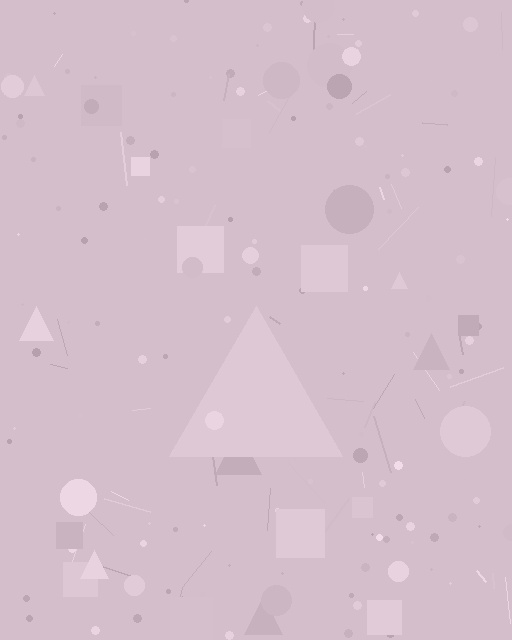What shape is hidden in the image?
A triangle is hidden in the image.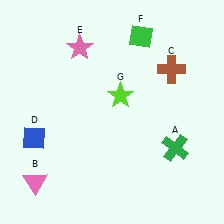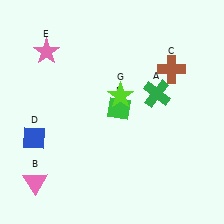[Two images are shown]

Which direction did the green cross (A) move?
The green cross (A) moved up.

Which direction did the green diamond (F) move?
The green diamond (F) moved down.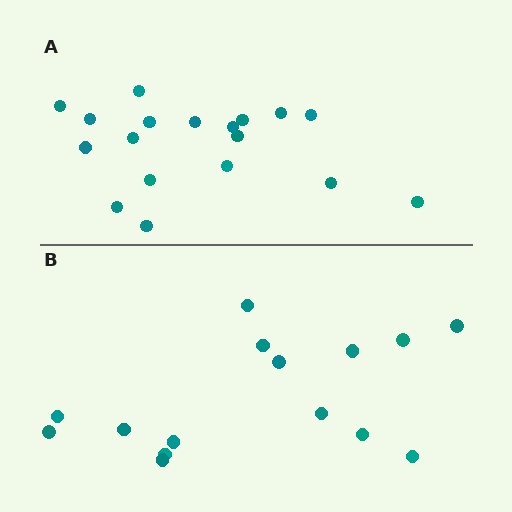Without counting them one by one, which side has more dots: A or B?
Region A (the top region) has more dots.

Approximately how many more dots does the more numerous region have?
Region A has just a few more — roughly 2 or 3 more dots than region B.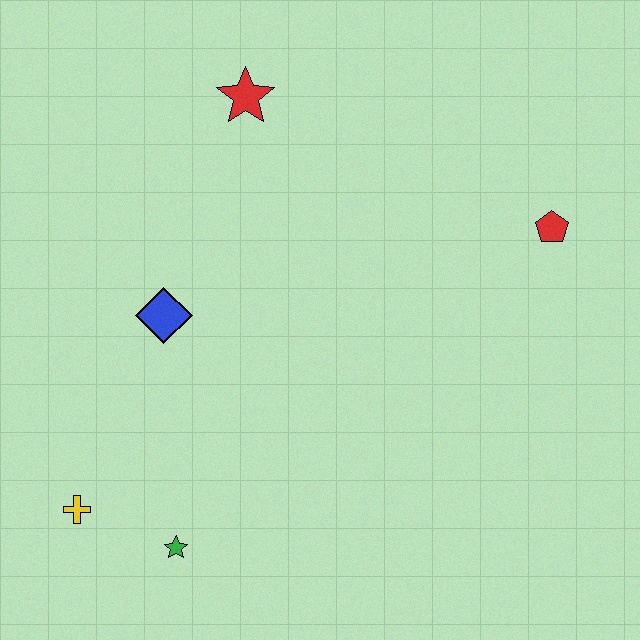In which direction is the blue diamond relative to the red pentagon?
The blue diamond is to the left of the red pentagon.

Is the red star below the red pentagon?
No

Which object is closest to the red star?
The blue diamond is closest to the red star.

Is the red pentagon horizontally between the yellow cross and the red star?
No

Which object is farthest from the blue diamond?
The red pentagon is farthest from the blue diamond.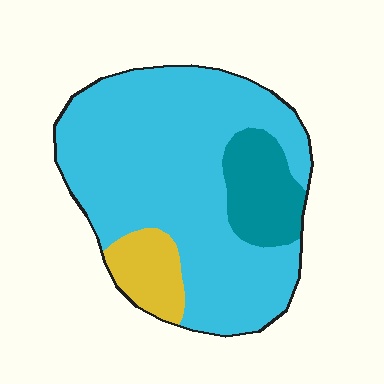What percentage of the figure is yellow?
Yellow takes up less than a quarter of the figure.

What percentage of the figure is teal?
Teal takes up about one eighth (1/8) of the figure.